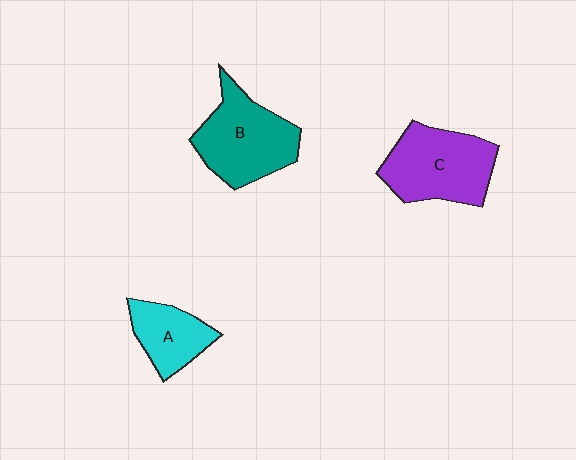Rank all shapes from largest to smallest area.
From largest to smallest: C (purple), B (teal), A (cyan).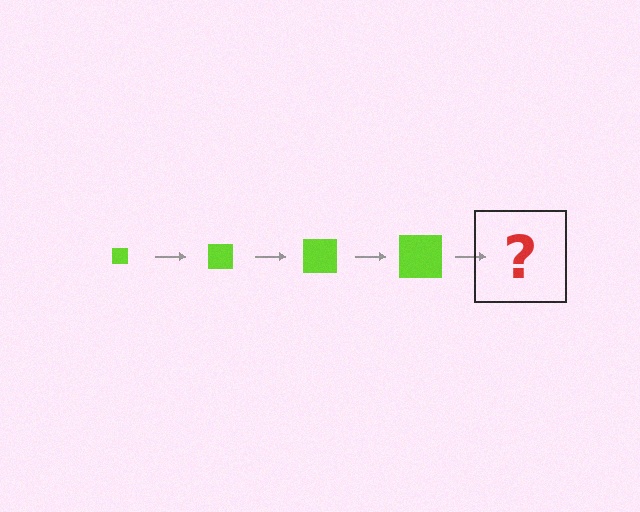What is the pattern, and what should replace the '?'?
The pattern is that the square gets progressively larger each step. The '?' should be a lime square, larger than the previous one.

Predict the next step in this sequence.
The next step is a lime square, larger than the previous one.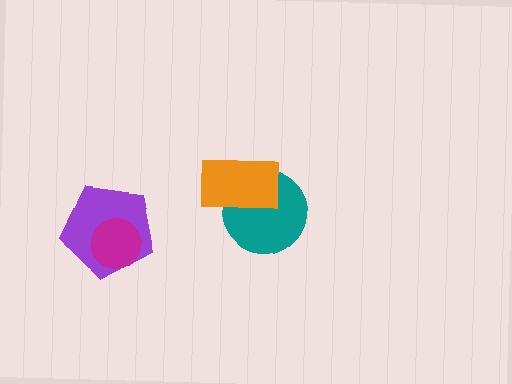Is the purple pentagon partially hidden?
Yes, it is partially covered by another shape.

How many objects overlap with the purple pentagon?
1 object overlaps with the purple pentagon.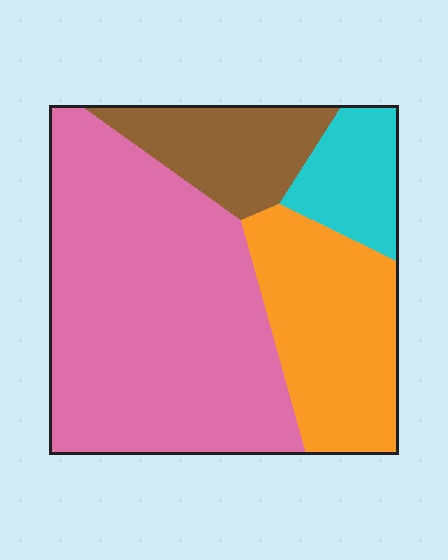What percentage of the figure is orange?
Orange covers 23% of the figure.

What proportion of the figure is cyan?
Cyan covers around 10% of the figure.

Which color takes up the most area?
Pink, at roughly 55%.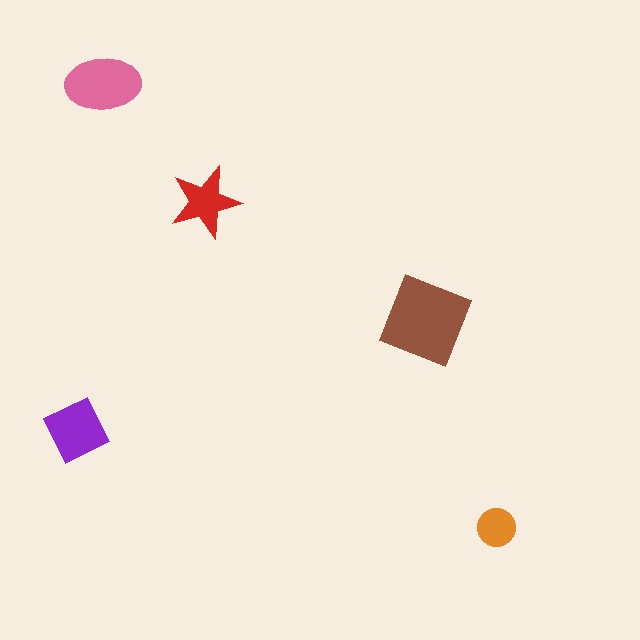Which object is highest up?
The pink ellipse is topmost.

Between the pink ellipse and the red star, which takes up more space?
The pink ellipse.